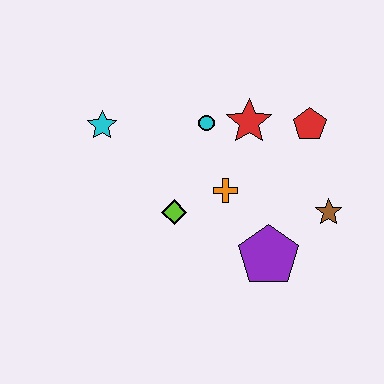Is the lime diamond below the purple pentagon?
No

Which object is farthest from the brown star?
The cyan star is farthest from the brown star.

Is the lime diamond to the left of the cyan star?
No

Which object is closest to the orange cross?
The lime diamond is closest to the orange cross.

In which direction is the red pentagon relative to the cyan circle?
The red pentagon is to the right of the cyan circle.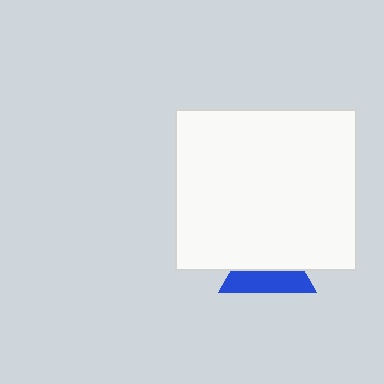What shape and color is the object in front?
The object in front is a white rectangle.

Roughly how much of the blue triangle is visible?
A small part of it is visible (roughly 44%).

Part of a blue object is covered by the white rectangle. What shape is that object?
It is a triangle.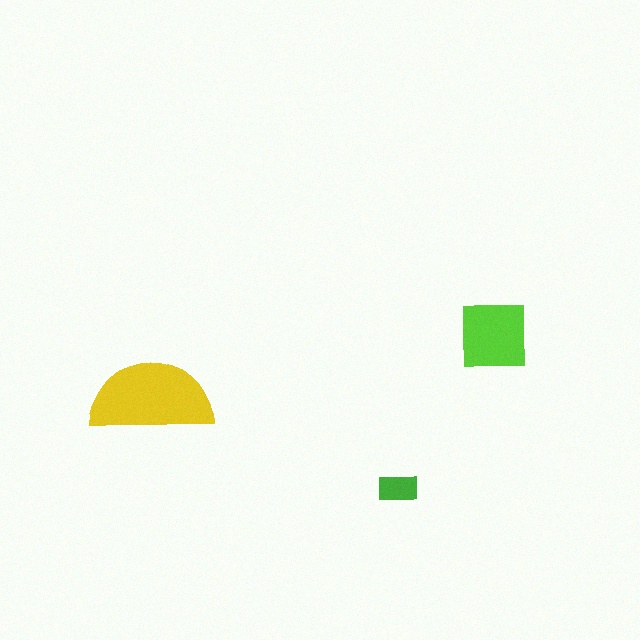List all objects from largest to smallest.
The yellow semicircle, the lime square, the green rectangle.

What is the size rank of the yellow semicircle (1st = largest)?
1st.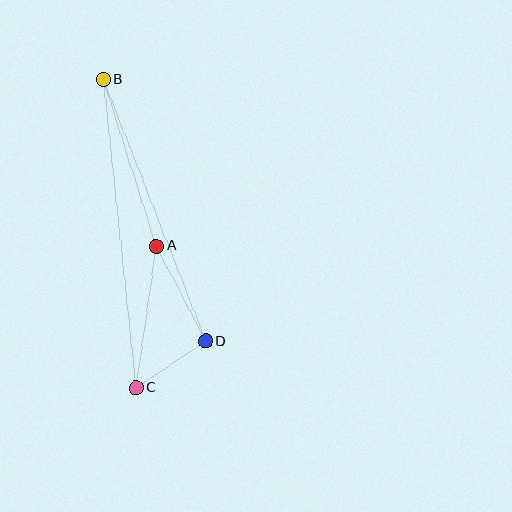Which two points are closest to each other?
Points C and D are closest to each other.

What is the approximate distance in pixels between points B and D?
The distance between B and D is approximately 281 pixels.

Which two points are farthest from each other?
Points B and C are farthest from each other.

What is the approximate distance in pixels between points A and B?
The distance between A and B is approximately 175 pixels.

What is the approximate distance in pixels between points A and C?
The distance between A and C is approximately 143 pixels.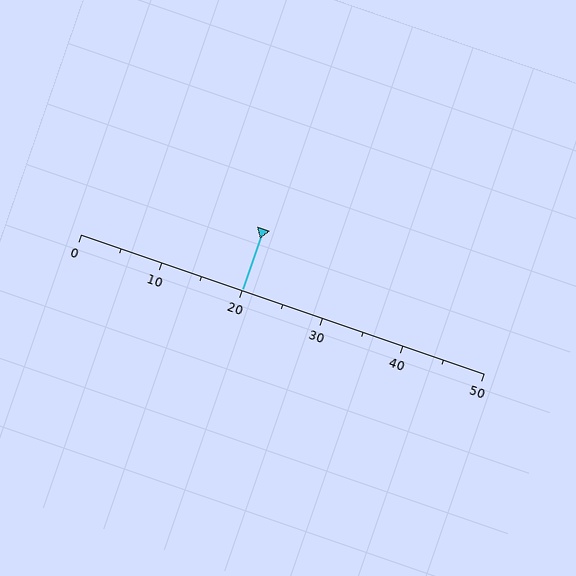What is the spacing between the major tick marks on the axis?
The major ticks are spaced 10 apart.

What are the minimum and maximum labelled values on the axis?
The axis runs from 0 to 50.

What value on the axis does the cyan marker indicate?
The marker indicates approximately 20.